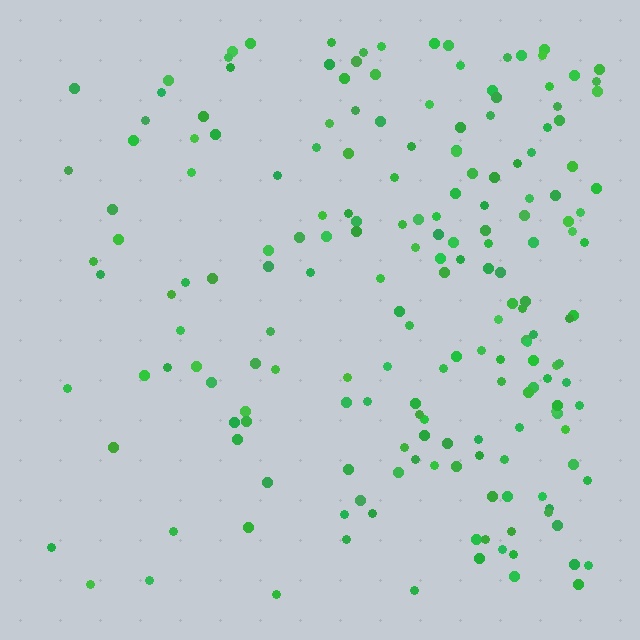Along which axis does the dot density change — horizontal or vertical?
Horizontal.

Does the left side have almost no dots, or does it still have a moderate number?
Still a moderate number, just noticeably fewer than the right.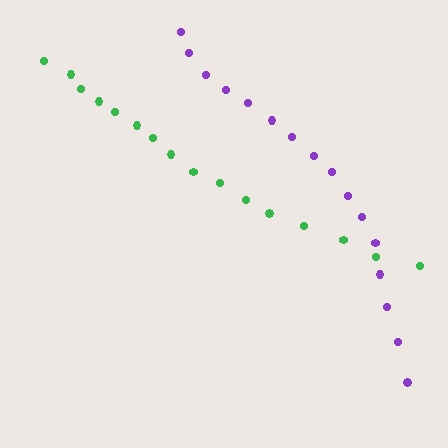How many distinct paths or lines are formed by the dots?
There are 2 distinct paths.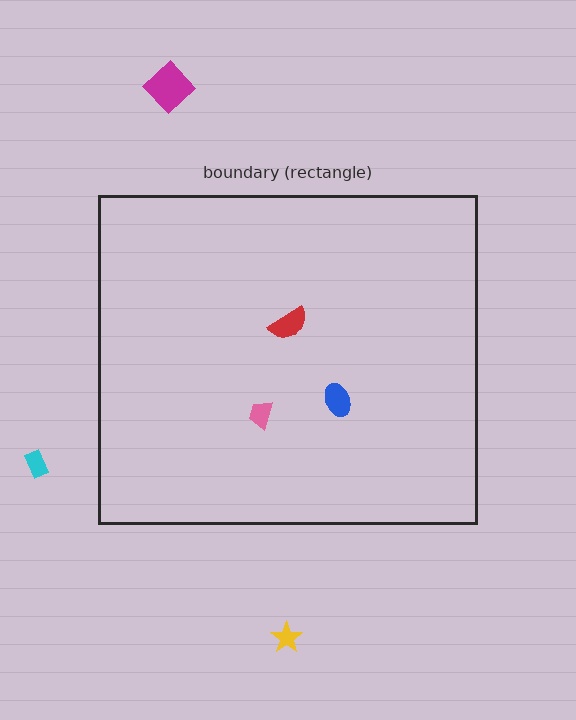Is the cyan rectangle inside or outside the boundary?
Outside.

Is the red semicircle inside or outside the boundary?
Inside.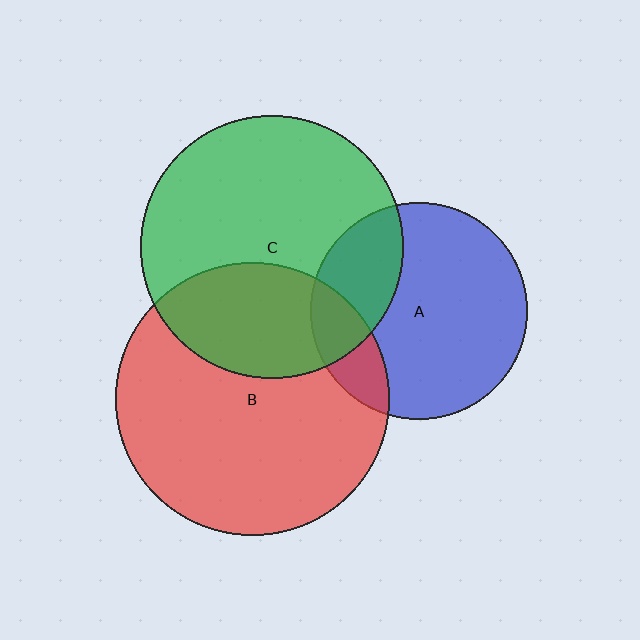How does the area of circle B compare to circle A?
Approximately 1.6 times.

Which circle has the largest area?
Circle B (red).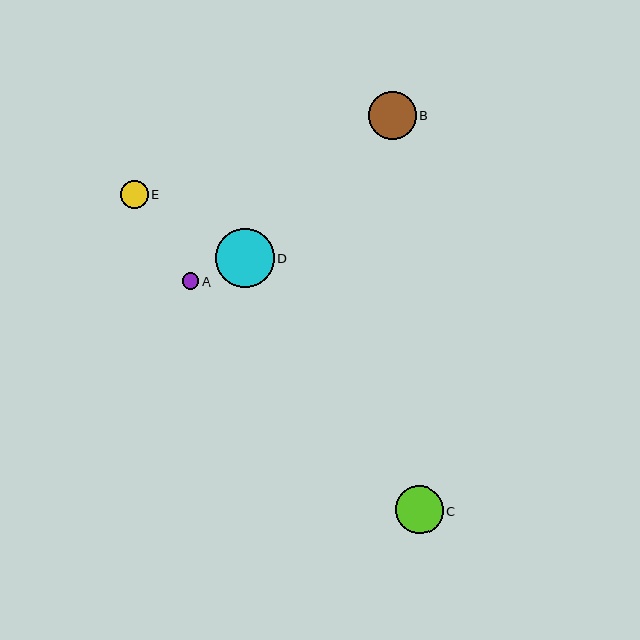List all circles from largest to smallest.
From largest to smallest: D, C, B, E, A.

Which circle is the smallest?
Circle A is the smallest with a size of approximately 17 pixels.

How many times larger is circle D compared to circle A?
Circle D is approximately 3.5 times the size of circle A.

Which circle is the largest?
Circle D is the largest with a size of approximately 59 pixels.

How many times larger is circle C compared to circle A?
Circle C is approximately 2.9 times the size of circle A.